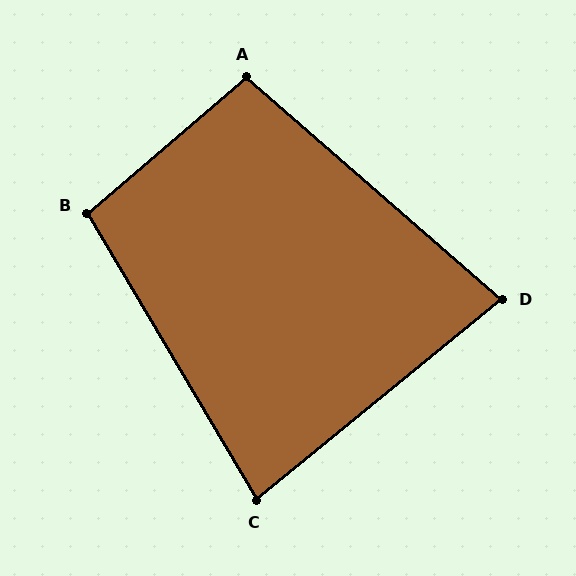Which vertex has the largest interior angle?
B, at approximately 100 degrees.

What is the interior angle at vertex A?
Approximately 99 degrees (obtuse).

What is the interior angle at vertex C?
Approximately 81 degrees (acute).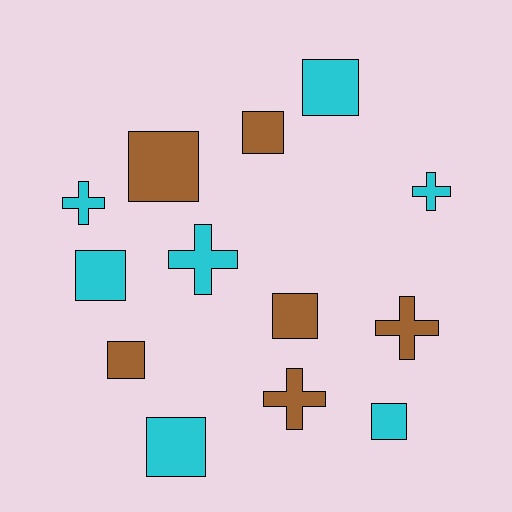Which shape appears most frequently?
Square, with 8 objects.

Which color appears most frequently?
Cyan, with 7 objects.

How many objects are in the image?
There are 13 objects.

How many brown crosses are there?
There are 2 brown crosses.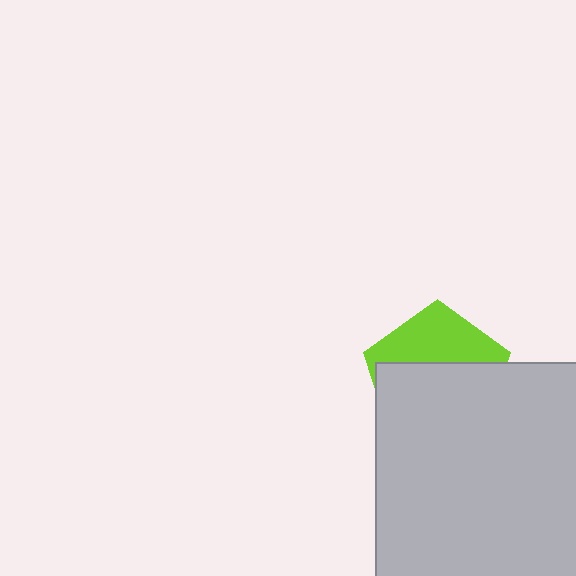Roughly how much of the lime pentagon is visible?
A small part of it is visible (roughly 37%).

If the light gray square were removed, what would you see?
You would see the complete lime pentagon.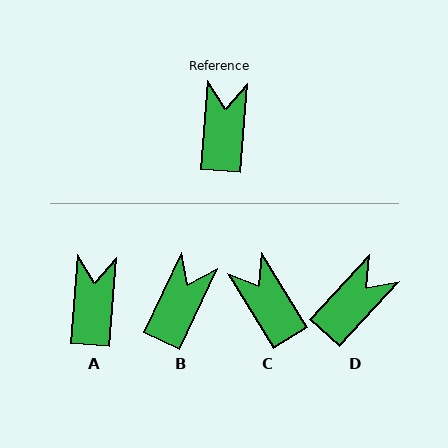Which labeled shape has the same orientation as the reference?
A.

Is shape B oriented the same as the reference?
No, it is off by about 21 degrees.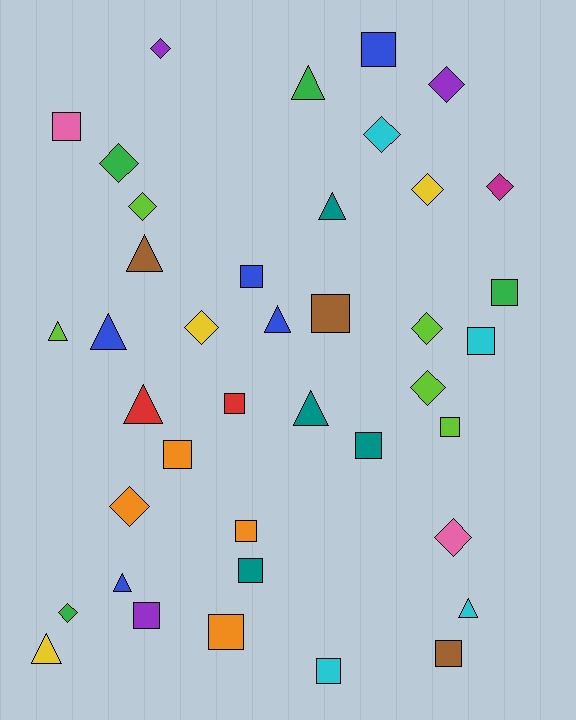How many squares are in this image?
There are 16 squares.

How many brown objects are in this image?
There are 3 brown objects.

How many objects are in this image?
There are 40 objects.